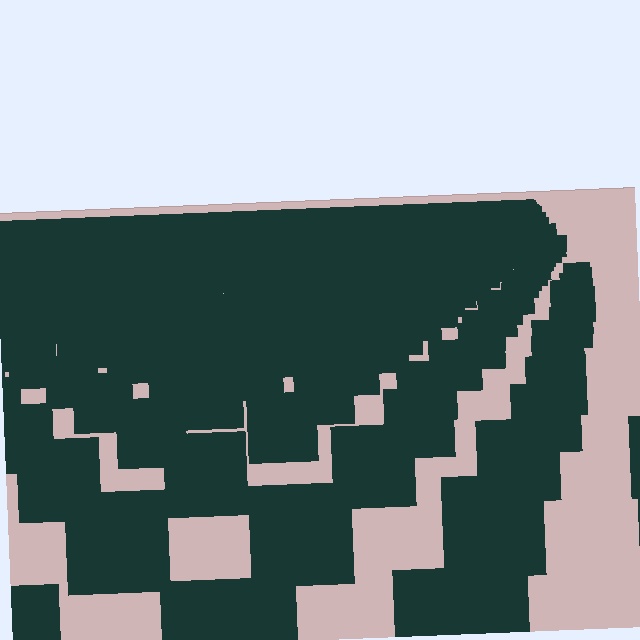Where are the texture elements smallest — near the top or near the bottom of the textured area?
Near the top.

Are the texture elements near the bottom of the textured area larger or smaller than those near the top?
Larger. Near the bottom, elements are closer to the viewer and appear at a bigger on-screen size.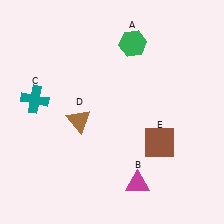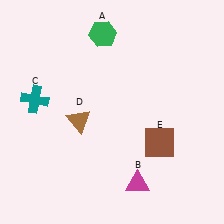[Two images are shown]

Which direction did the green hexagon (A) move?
The green hexagon (A) moved left.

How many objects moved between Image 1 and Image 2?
1 object moved between the two images.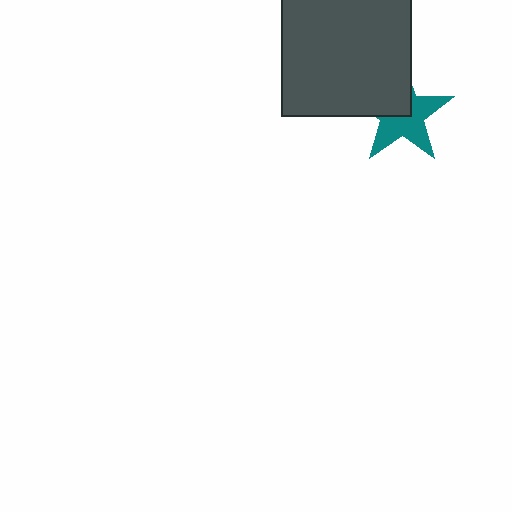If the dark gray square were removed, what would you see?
You would see the complete teal star.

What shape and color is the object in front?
The object in front is a dark gray square.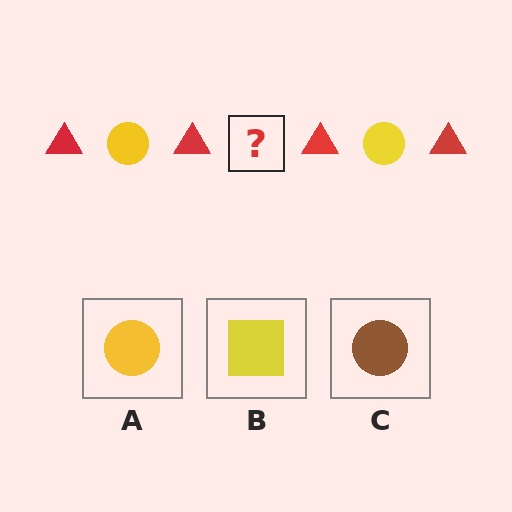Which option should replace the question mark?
Option A.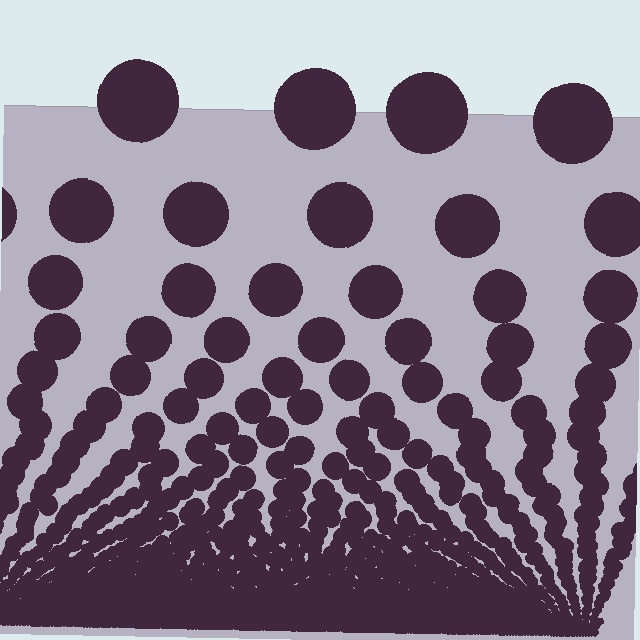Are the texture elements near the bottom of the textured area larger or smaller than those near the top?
Smaller. The gradient is inverted — elements near the bottom are smaller and denser.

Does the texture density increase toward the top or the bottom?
Density increases toward the bottom.